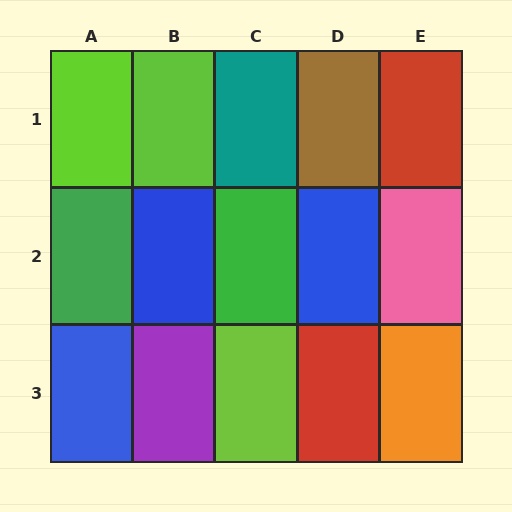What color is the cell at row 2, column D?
Blue.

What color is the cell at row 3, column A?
Blue.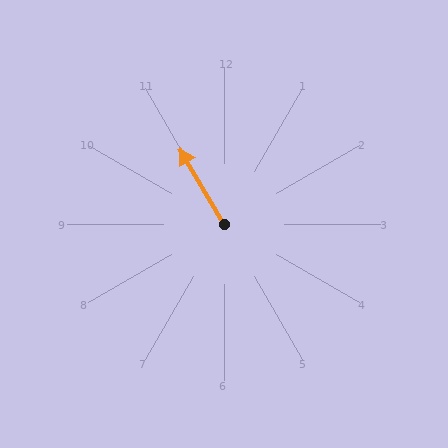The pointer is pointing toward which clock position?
Roughly 11 o'clock.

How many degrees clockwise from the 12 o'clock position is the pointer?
Approximately 329 degrees.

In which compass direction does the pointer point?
Northwest.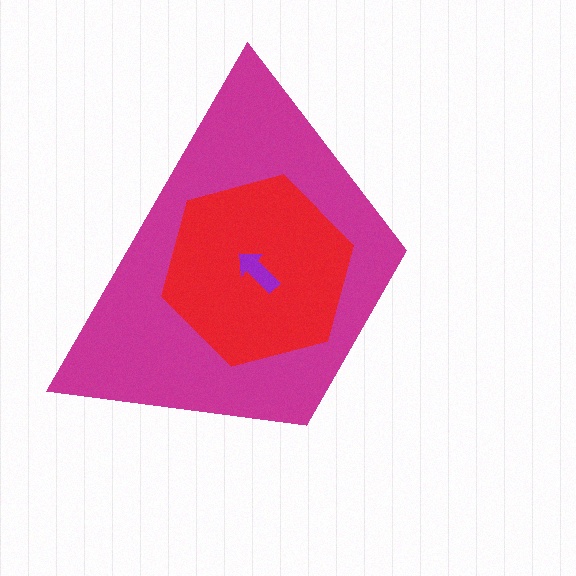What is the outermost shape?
The magenta trapezoid.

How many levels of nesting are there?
3.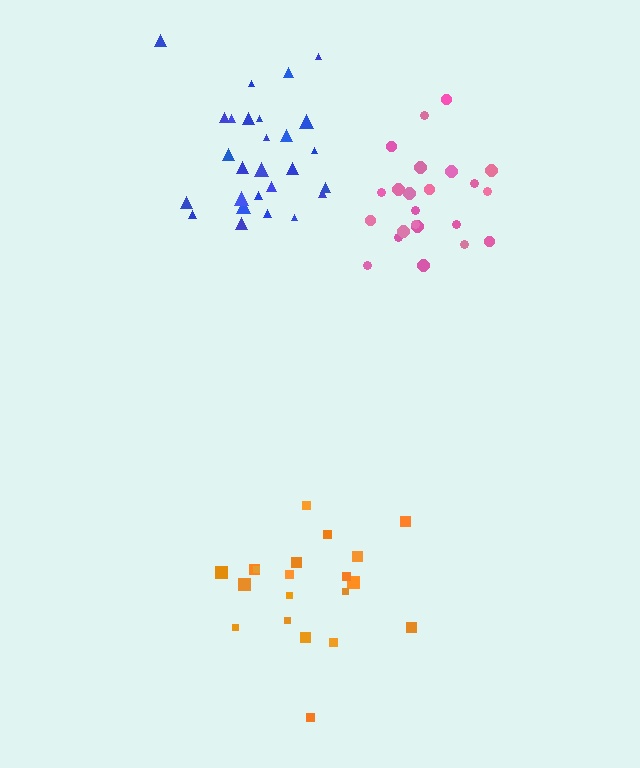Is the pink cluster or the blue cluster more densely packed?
Pink.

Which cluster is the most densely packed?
Pink.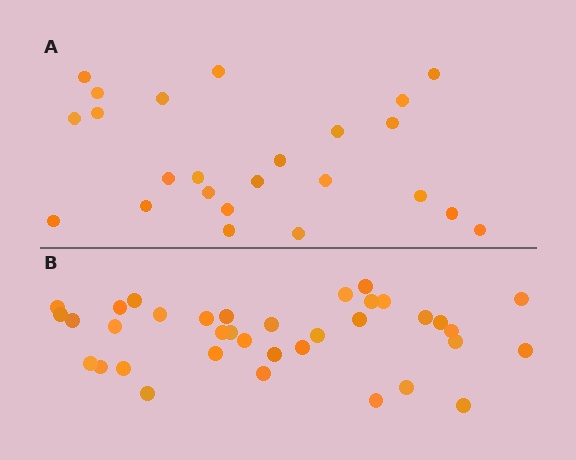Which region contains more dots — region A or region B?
Region B (the bottom region) has more dots.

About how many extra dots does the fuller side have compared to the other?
Region B has roughly 12 or so more dots than region A.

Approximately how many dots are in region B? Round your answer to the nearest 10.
About 40 dots. (The exact count is 36, which rounds to 40.)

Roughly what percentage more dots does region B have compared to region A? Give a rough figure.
About 50% more.